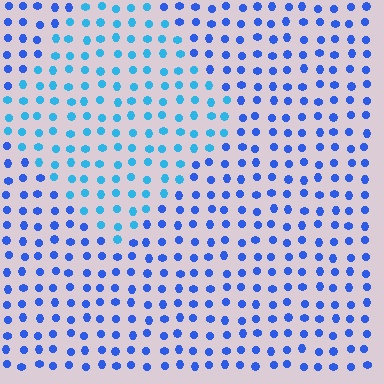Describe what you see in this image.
The image is filled with small blue elements in a uniform arrangement. A diamond-shaped region is visible where the elements are tinted to a slightly different hue, forming a subtle color boundary.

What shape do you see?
I see a diamond.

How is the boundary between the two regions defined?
The boundary is defined purely by a slight shift in hue (about 29 degrees). Spacing, size, and orientation are identical on both sides.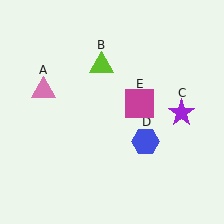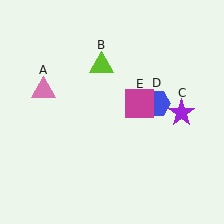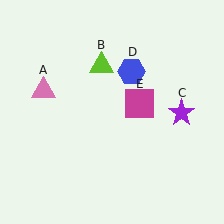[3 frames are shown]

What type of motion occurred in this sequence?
The blue hexagon (object D) rotated counterclockwise around the center of the scene.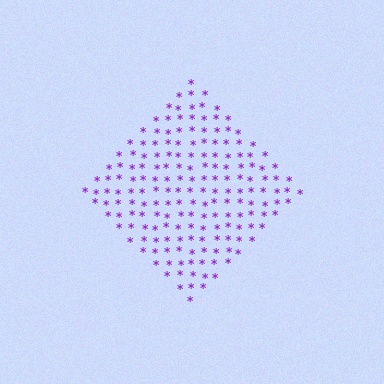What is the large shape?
The large shape is a diamond.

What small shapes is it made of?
It is made of small asterisks.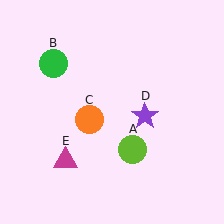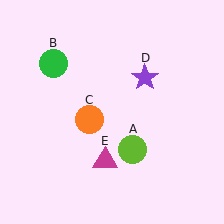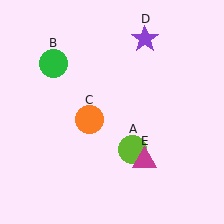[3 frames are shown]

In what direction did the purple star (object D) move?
The purple star (object D) moved up.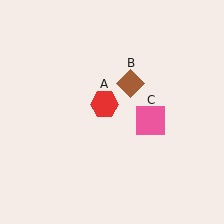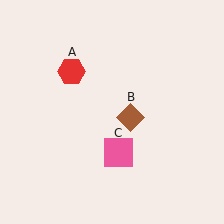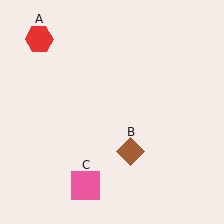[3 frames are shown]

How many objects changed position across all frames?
3 objects changed position: red hexagon (object A), brown diamond (object B), pink square (object C).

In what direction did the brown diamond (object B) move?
The brown diamond (object B) moved down.